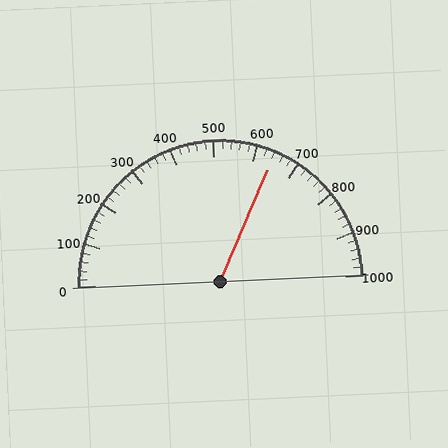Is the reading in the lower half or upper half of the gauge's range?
The reading is in the upper half of the range (0 to 1000).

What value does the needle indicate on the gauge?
The needle indicates approximately 640.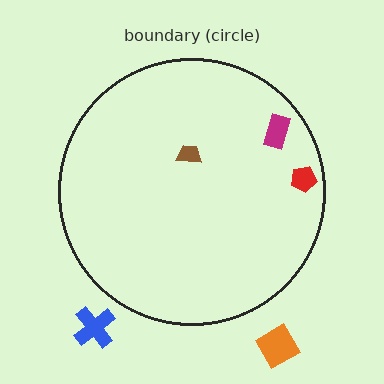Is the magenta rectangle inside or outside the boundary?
Inside.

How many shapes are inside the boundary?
3 inside, 2 outside.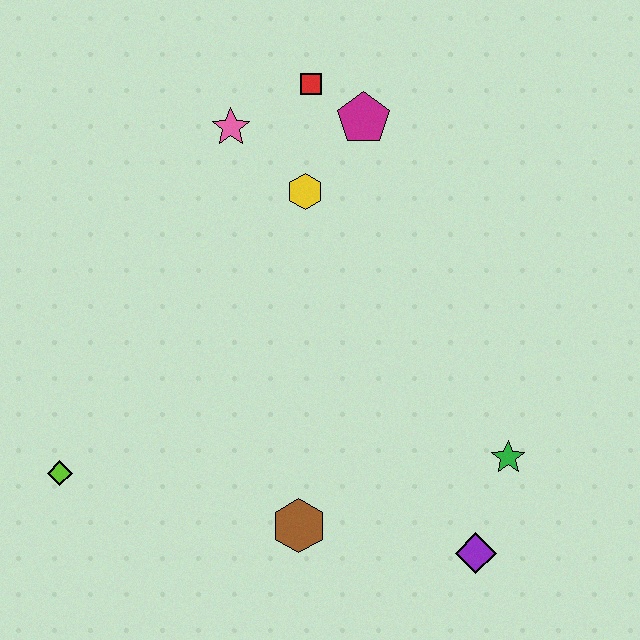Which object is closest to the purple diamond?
The green star is closest to the purple diamond.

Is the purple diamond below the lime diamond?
Yes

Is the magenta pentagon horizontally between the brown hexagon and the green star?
Yes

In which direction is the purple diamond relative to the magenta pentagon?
The purple diamond is below the magenta pentagon.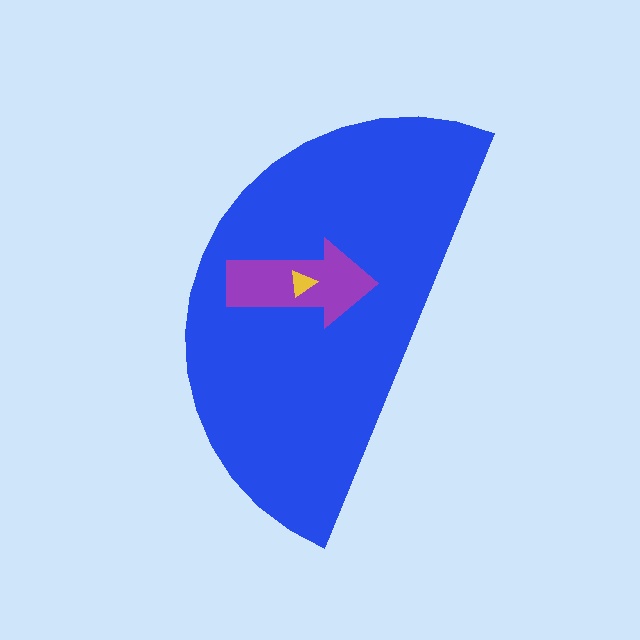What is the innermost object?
The yellow triangle.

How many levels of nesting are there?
3.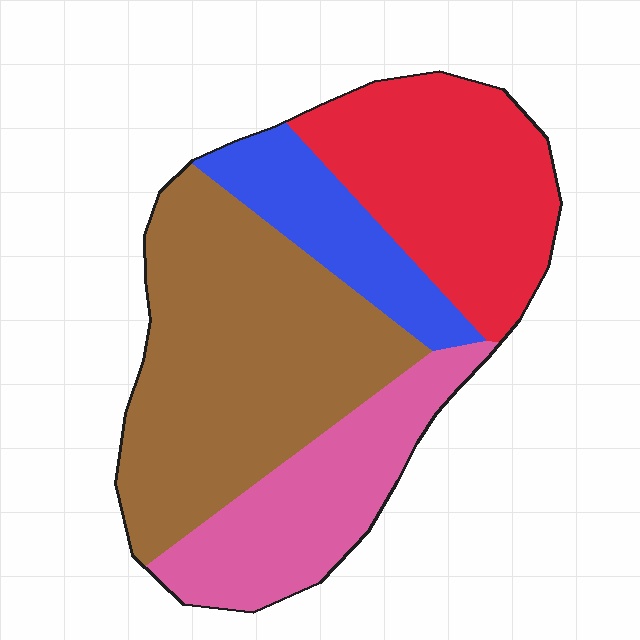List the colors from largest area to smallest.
From largest to smallest: brown, red, pink, blue.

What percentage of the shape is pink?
Pink takes up about one fifth (1/5) of the shape.